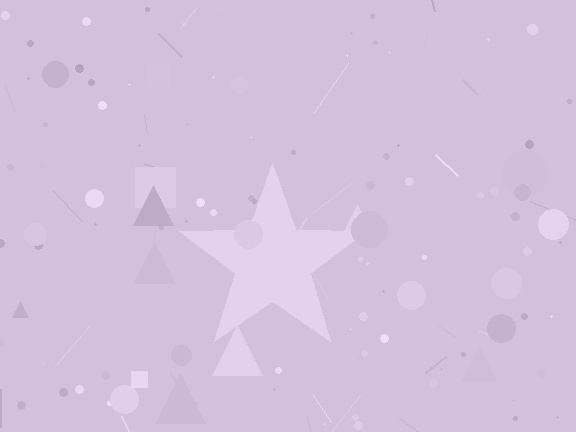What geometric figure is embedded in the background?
A star is embedded in the background.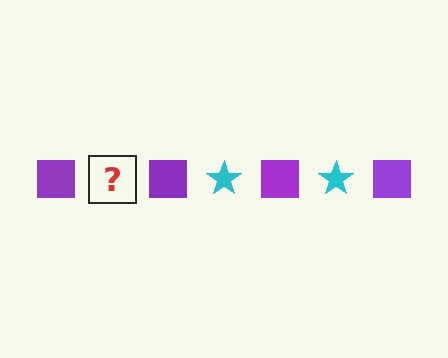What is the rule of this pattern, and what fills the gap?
The rule is that the pattern alternates between purple square and cyan star. The gap should be filled with a cyan star.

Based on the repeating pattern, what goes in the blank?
The blank should be a cyan star.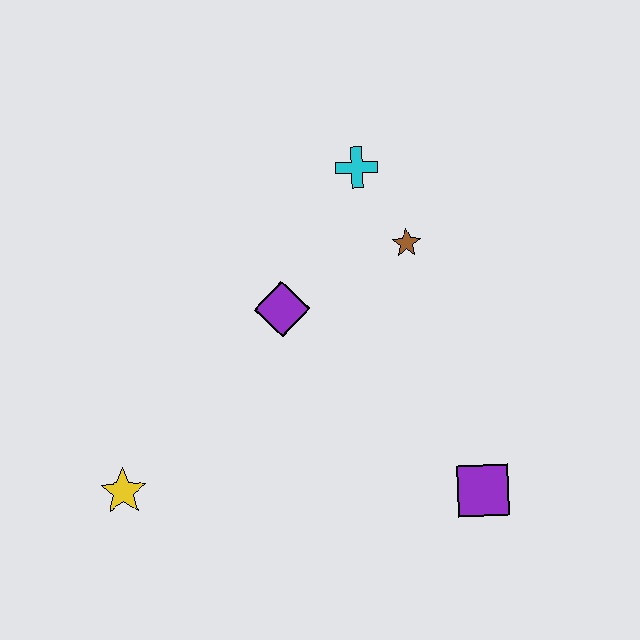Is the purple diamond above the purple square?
Yes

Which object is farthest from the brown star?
The yellow star is farthest from the brown star.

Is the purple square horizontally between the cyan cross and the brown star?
No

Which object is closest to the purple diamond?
The brown star is closest to the purple diamond.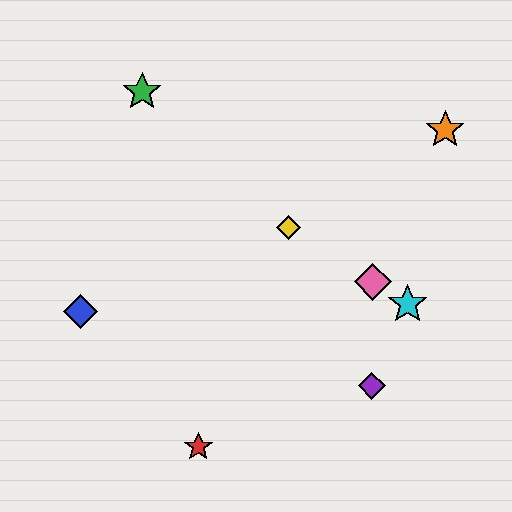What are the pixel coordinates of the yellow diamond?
The yellow diamond is at (288, 227).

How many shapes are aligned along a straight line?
3 shapes (the yellow diamond, the cyan star, the pink diamond) are aligned along a straight line.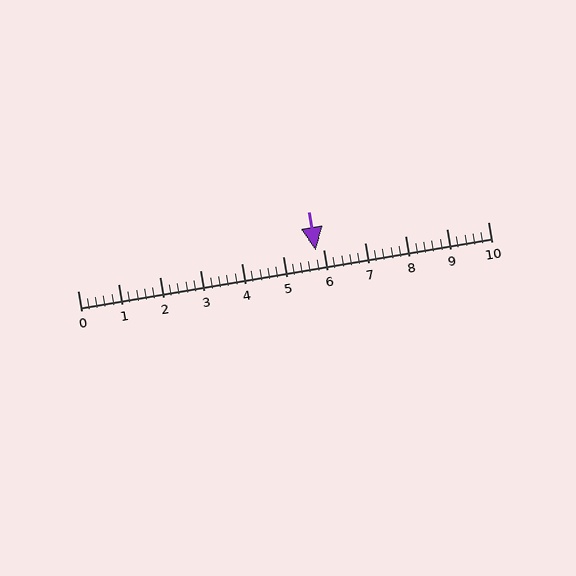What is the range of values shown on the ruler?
The ruler shows values from 0 to 10.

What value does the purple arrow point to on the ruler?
The purple arrow points to approximately 5.8.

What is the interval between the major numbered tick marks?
The major tick marks are spaced 1 units apart.